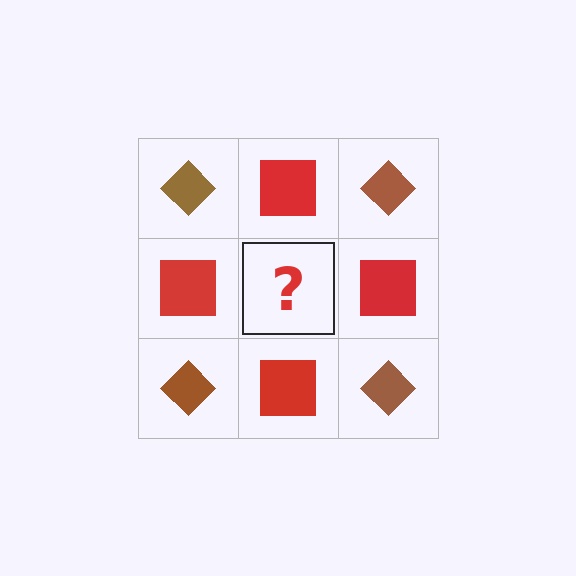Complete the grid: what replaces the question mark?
The question mark should be replaced with a brown diamond.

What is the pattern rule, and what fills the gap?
The rule is that it alternates brown diamond and red square in a checkerboard pattern. The gap should be filled with a brown diamond.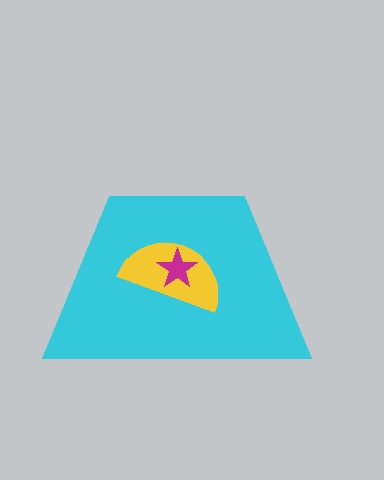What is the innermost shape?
The magenta star.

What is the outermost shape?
The cyan trapezoid.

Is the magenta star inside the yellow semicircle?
Yes.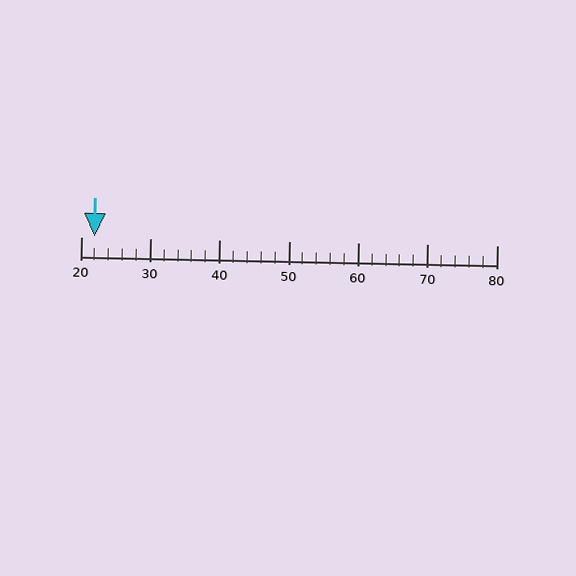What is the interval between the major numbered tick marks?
The major tick marks are spaced 10 units apart.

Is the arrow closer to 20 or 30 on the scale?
The arrow is closer to 20.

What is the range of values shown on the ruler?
The ruler shows values from 20 to 80.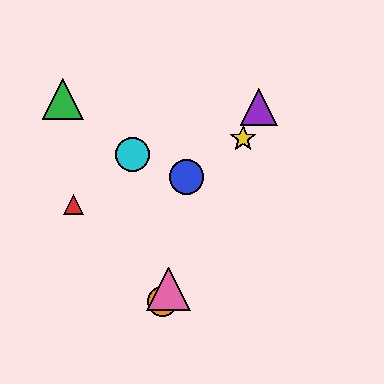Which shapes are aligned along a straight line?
The yellow star, the purple triangle, the orange circle, the pink triangle are aligned along a straight line.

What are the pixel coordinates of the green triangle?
The green triangle is at (63, 99).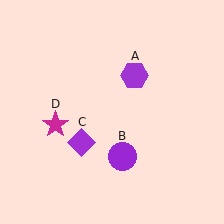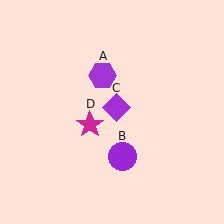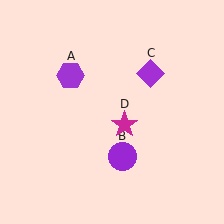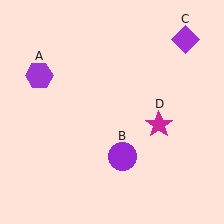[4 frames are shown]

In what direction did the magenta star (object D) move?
The magenta star (object D) moved right.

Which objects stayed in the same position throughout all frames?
Purple circle (object B) remained stationary.